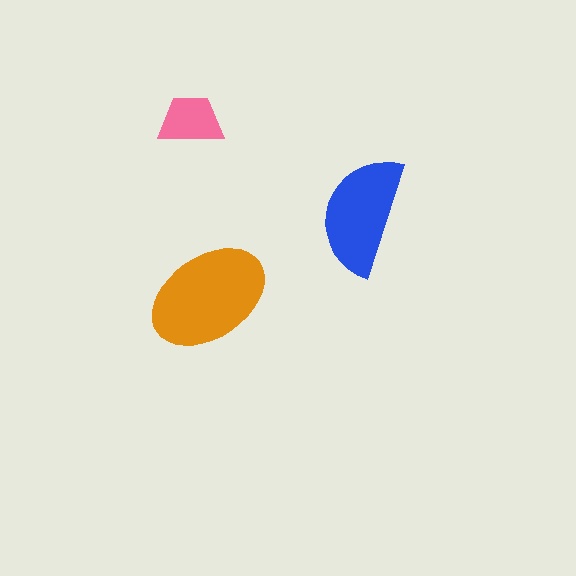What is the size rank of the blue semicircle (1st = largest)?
2nd.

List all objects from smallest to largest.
The pink trapezoid, the blue semicircle, the orange ellipse.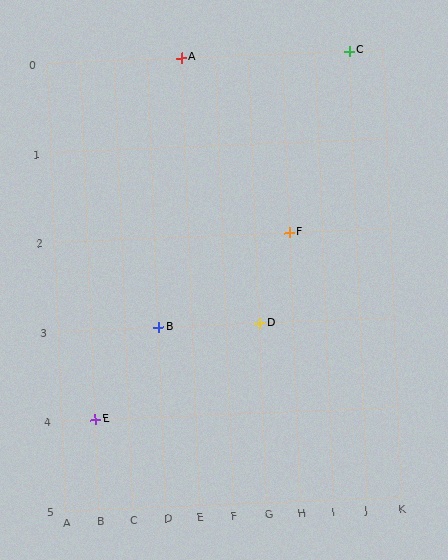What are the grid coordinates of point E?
Point E is at grid coordinates (B, 4).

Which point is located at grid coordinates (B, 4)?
Point E is at (B, 4).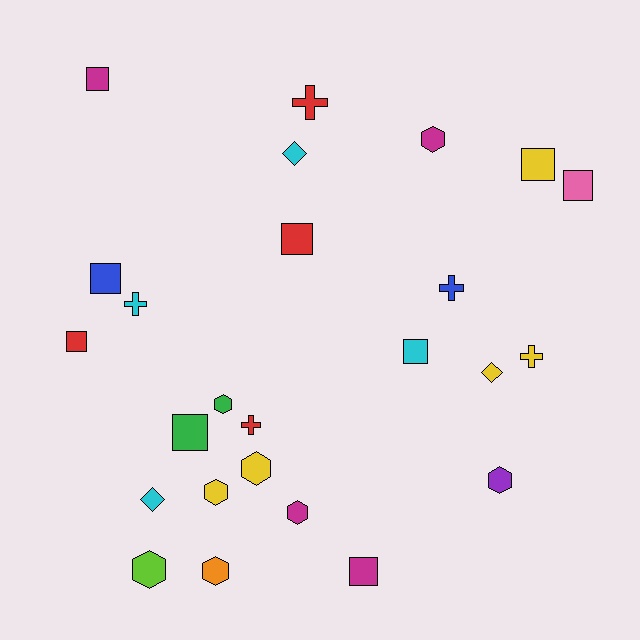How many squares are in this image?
There are 9 squares.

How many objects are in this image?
There are 25 objects.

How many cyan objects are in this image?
There are 4 cyan objects.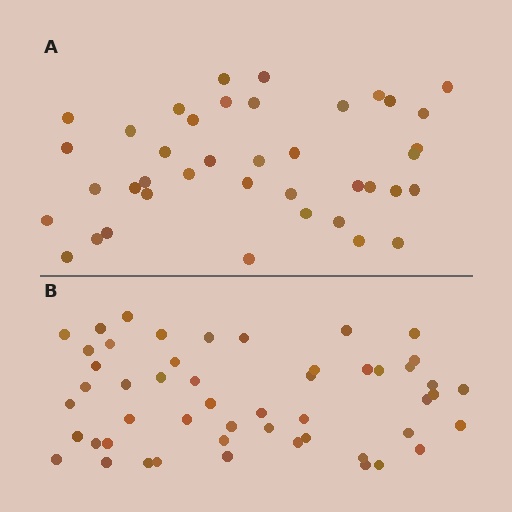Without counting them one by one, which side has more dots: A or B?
Region B (the bottom region) has more dots.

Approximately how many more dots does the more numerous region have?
Region B has roughly 12 or so more dots than region A.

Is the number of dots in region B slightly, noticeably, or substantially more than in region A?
Region B has noticeably more, but not dramatically so. The ratio is roughly 1.3 to 1.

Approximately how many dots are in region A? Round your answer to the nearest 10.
About 40 dots.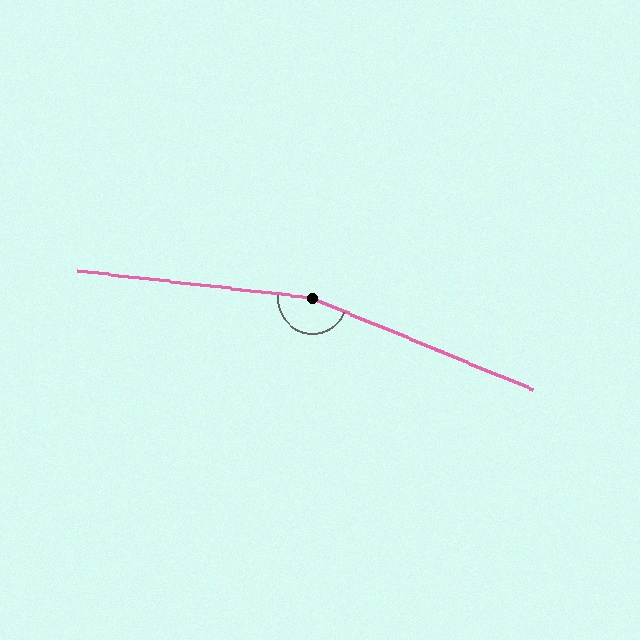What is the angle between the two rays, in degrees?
Approximately 164 degrees.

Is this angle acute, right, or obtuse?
It is obtuse.